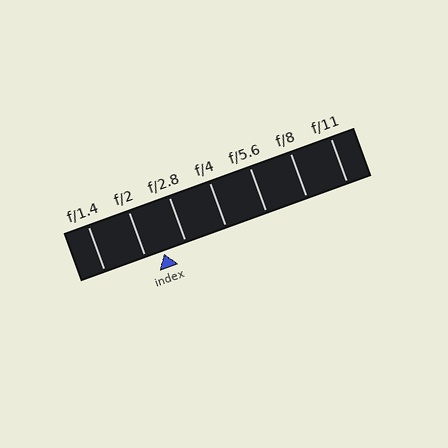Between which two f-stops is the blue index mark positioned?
The index mark is between f/2 and f/2.8.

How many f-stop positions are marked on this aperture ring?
There are 7 f-stop positions marked.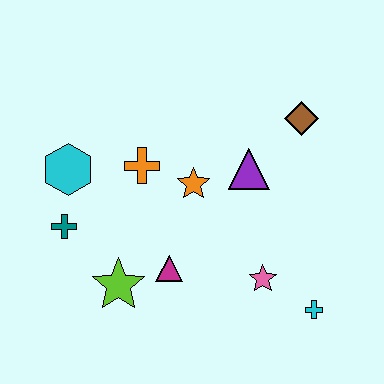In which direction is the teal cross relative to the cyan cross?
The teal cross is to the left of the cyan cross.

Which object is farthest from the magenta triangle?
The brown diamond is farthest from the magenta triangle.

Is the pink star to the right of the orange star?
Yes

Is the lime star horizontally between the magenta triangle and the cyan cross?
No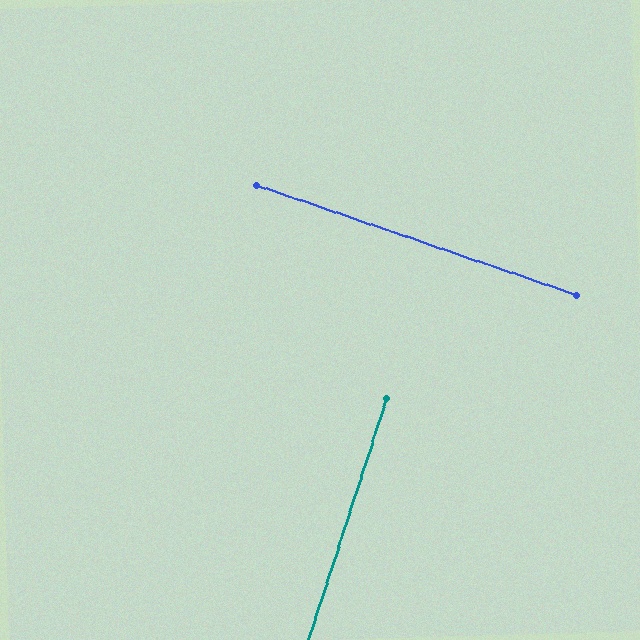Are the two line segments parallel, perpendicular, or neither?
Perpendicular — they meet at approximately 89°.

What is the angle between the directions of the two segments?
Approximately 89 degrees.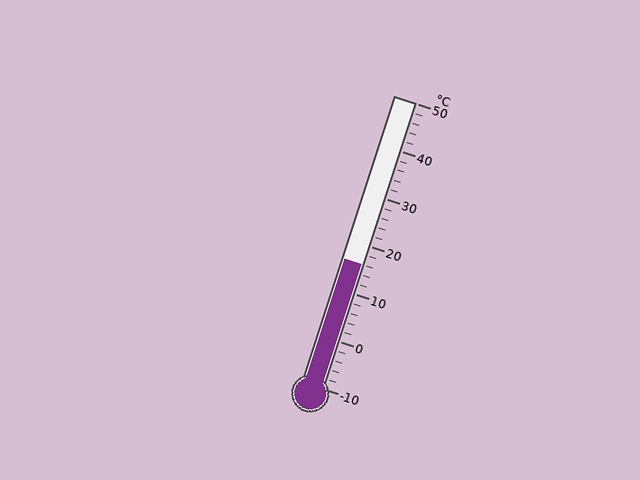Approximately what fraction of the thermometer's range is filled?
The thermometer is filled to approximately 45% of its range.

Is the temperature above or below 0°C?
The temperature is above 0°C.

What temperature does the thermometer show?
The thermometer shows approximately 16°C.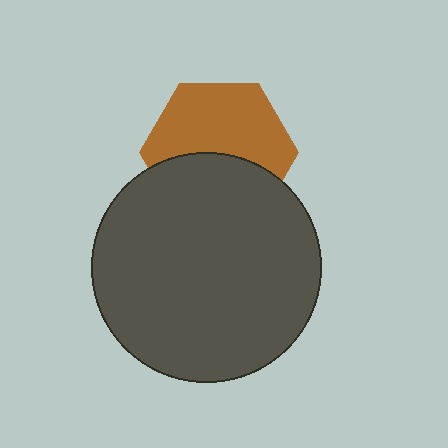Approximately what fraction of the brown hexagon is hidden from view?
Roughly 43% of the brown hexagon is hidden behind the dark gray circle.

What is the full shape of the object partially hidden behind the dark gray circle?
The partially hidden object is a brown hexagon.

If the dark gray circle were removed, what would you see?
You would see the complete brown hexagon.